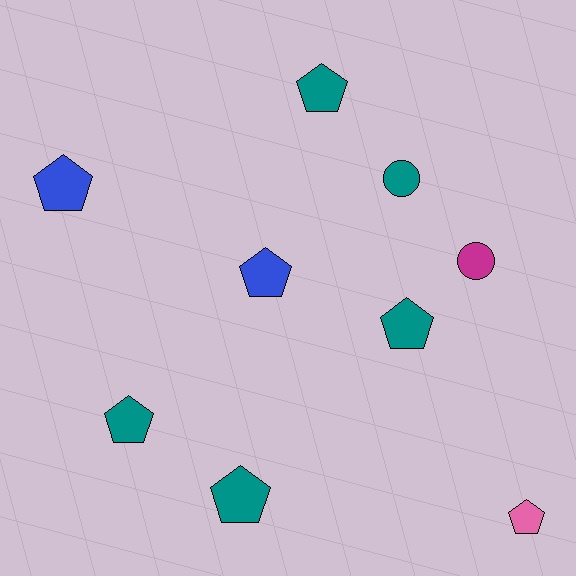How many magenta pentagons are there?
There are no magenta pentagons.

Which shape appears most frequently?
Pentagon, with 7 objects.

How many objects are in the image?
There are 9 objects.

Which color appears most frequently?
Teal, with 5 objects.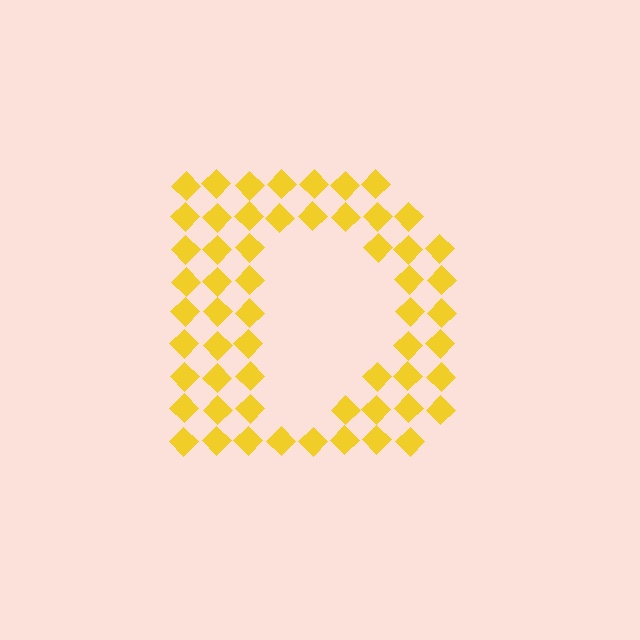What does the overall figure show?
The overall figure shows the letter D.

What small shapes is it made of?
It is made of small diamonds.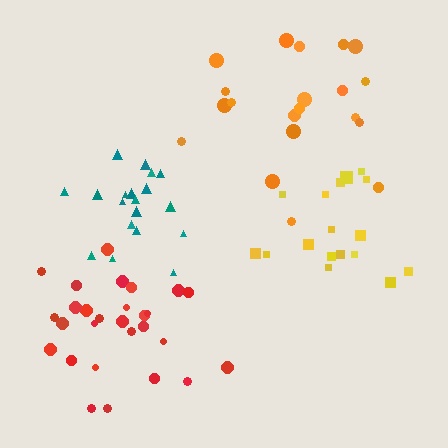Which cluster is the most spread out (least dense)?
Orange.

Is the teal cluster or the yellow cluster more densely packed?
Teal.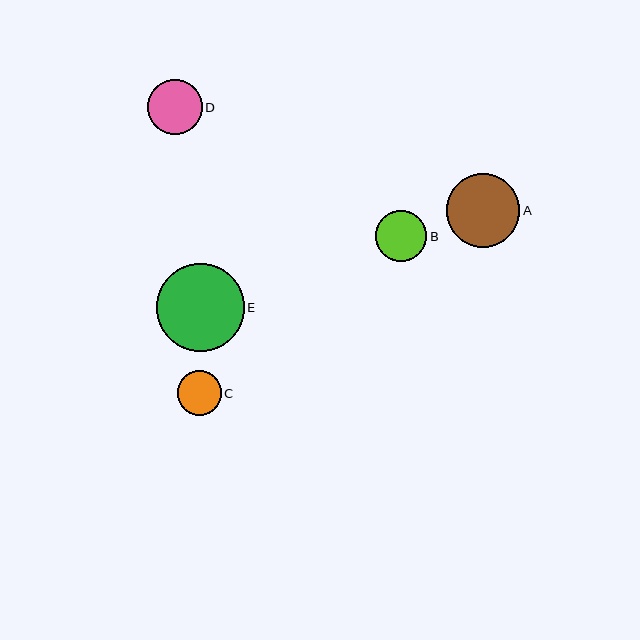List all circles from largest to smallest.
From largest to smallest: E, A, D, B, C.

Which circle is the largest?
Circle E is the largest with a size of approximately 88 pixels.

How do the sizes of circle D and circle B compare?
Circle D and circle B are approximately the same size.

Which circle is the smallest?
Circle C is the smallest with a size of approximately 44 pixels.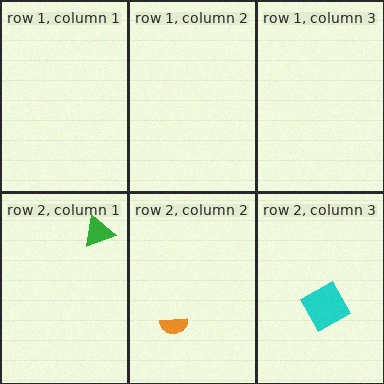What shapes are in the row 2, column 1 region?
The green triangle.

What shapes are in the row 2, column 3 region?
The cyan square.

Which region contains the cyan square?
The row 2, column 3 region.